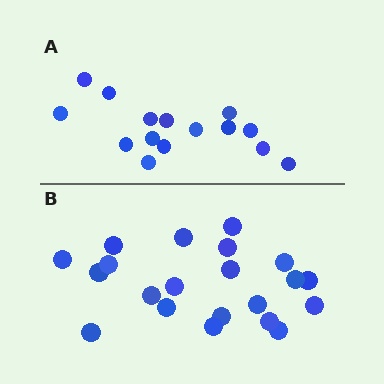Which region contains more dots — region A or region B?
Region B (the bottom region) has more dots.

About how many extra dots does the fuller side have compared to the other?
Region B has about 6 more dots than region A.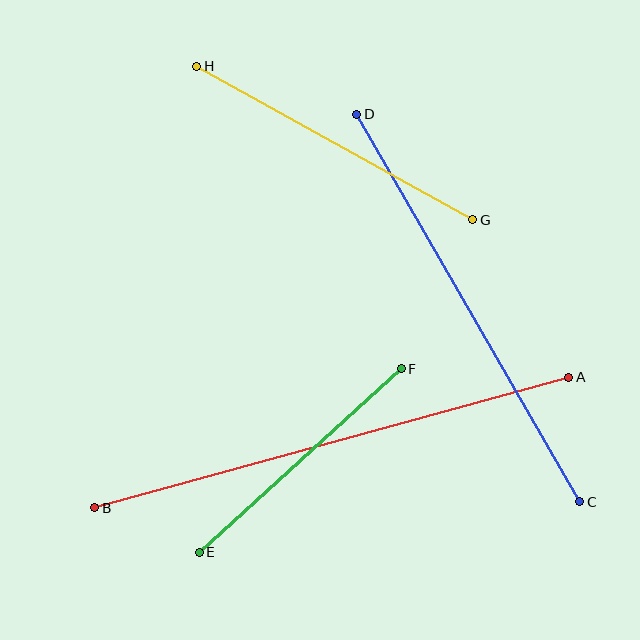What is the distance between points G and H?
The distance is approximately 316 pixels.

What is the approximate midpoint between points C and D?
The midpoint is at approximately (468, 308) pixels.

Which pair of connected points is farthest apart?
Points A and B are farthest apart.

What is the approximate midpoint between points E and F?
The midpoint is at approximately (300, 460) pixels.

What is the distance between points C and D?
The distance is approximately 447 pixels.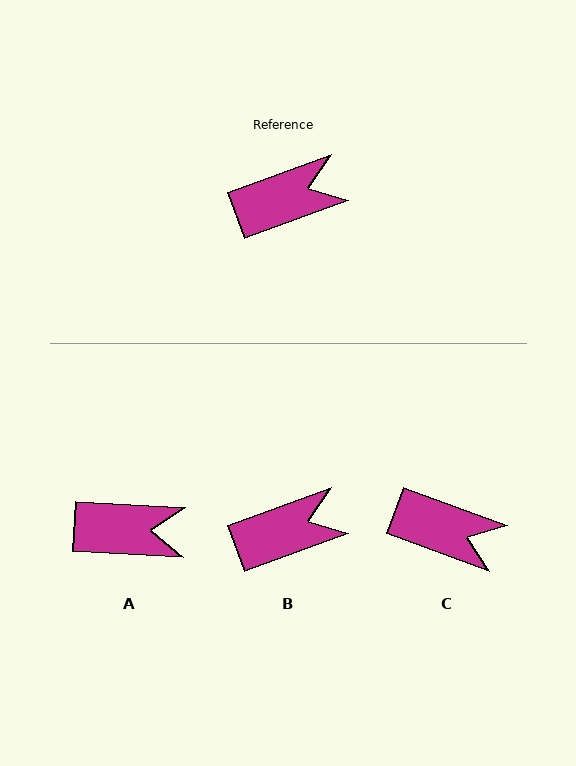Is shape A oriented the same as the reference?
No, it is off by about 23 degrees.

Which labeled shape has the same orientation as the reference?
B.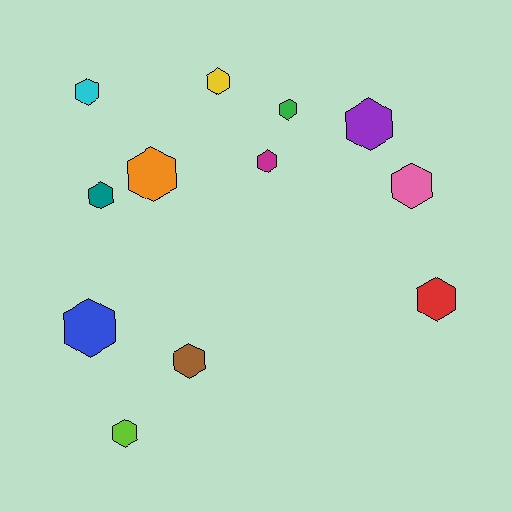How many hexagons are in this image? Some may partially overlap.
There are 12 hexagons.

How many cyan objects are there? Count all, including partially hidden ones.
There is 1 cyan object.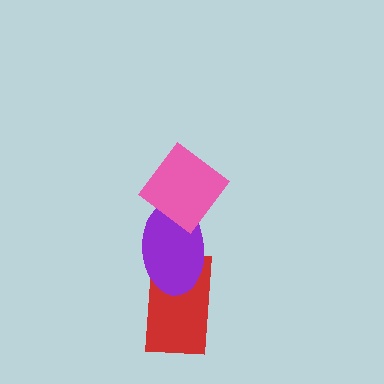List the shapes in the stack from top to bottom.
From top to bottom: the pink diamond, the purple ellipse, the red rectangle.